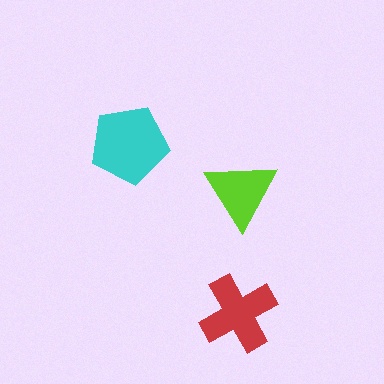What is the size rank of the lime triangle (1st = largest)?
3rd.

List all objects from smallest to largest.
The lime triangle, the red cross, the cyan pentagon.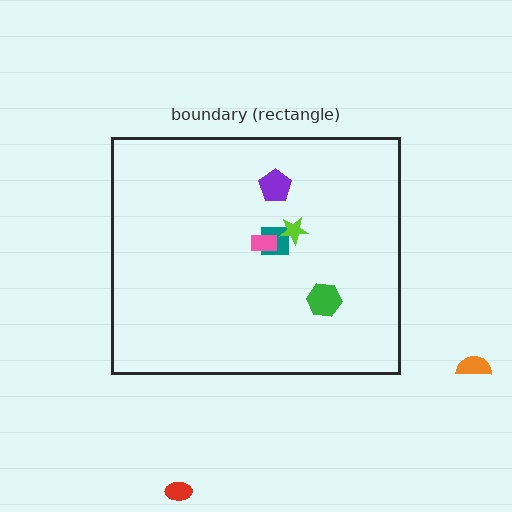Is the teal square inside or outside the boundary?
Inside.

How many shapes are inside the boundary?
5 inside, 2 outside.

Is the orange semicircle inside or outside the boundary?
Outside.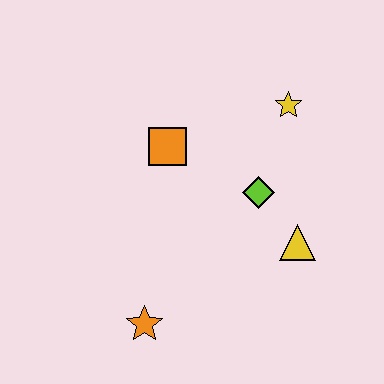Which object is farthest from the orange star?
The yellow star is farthest from the orange star.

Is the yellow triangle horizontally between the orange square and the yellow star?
No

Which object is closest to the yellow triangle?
The lime diamond is closest to the yellow triangle.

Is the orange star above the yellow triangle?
No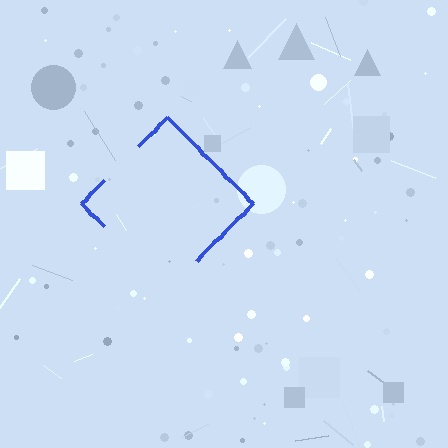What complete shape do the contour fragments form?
The contour fragments form a diamond.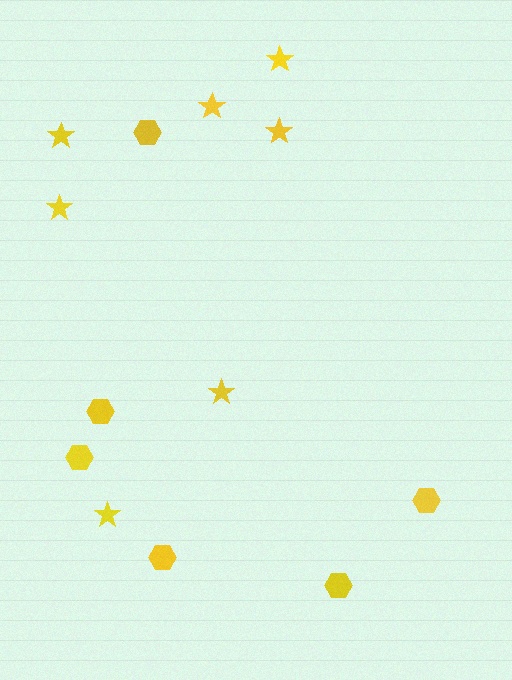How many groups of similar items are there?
There are 2 groups: one group of hexagons (6) and one group of stars (7).